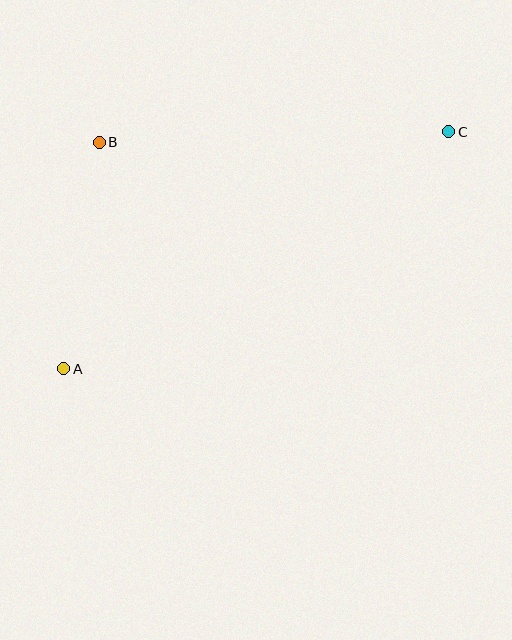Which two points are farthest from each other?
Points A and C are farthest from each other.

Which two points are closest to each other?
Points A and B are closest to each other.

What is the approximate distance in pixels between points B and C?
The distance between B and C is approximately 350 pixels.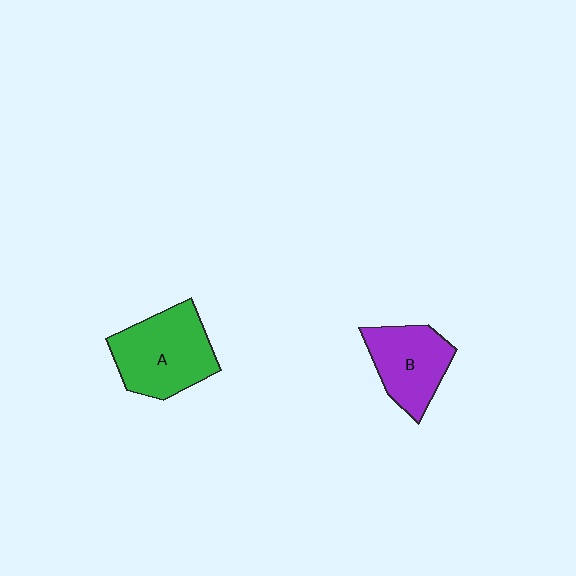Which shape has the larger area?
Shape A (green).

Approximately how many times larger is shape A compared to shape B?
Approximately 1.3 times.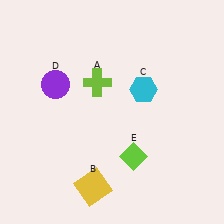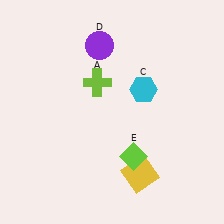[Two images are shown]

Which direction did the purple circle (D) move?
The purple circle (D) moved right.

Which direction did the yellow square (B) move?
The yellow square (B) moved right.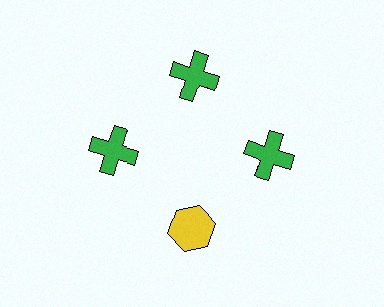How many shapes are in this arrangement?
There are 4 shapes arranged in a ring pattern.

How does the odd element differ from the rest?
It differs in both color (yellow instead of green) and shape (hexagon instead of cross).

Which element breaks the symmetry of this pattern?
The yellow hexagon at roughly the 6 o'clock position breaks the symmetry. All other shapes are green crosses.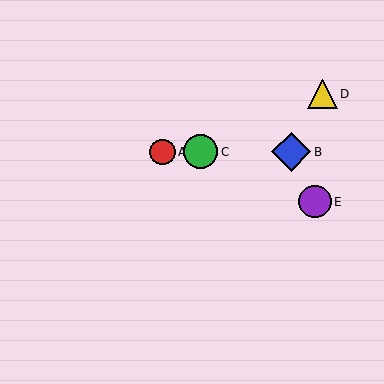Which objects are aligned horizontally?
Objects A, B, C are aligned horizontally.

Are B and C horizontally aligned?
Yes, both are at y≈152.